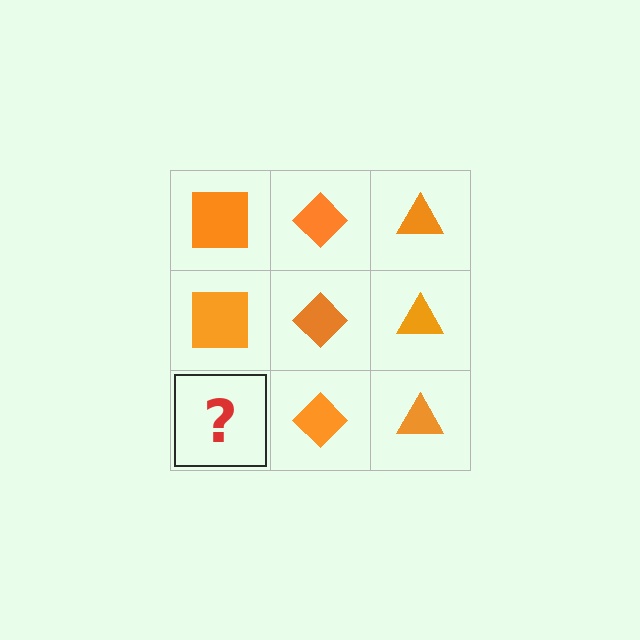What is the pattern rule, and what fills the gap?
The rule is that each column has a consistent shape. The gap should be filled with an orange square.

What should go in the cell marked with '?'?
The missing cell should contain an orange square.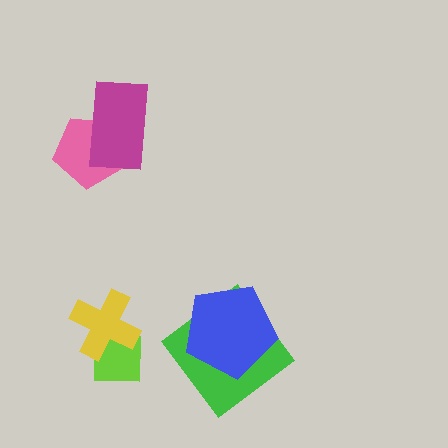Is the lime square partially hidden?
Yes, it is partially covered by another shape.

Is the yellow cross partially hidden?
No, no other shape covers it.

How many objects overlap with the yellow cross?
1 object overlaps with the yellow cross.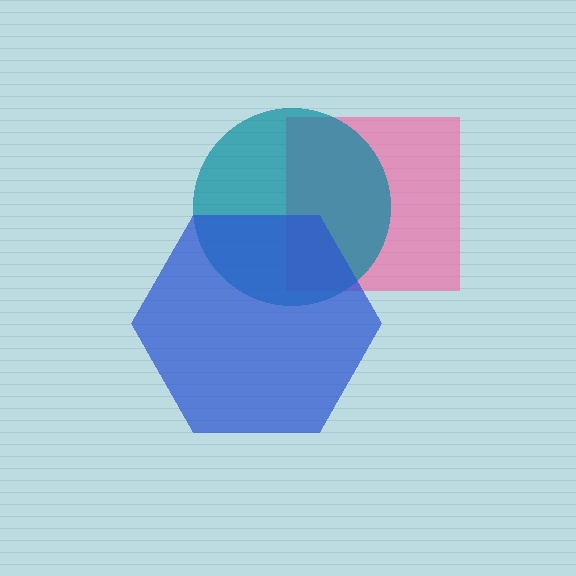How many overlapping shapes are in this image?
There are 3 overlapping shapes in the image.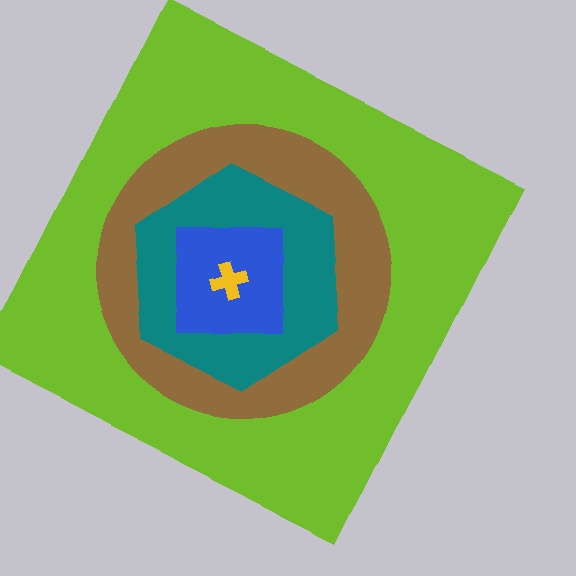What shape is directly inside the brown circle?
The teal hexagon.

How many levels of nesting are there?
5.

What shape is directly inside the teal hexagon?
The blue square.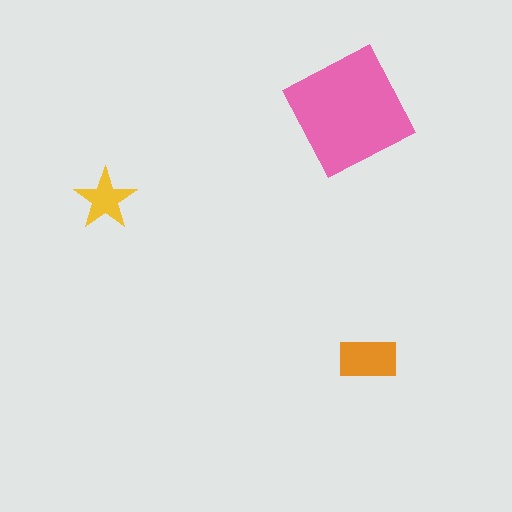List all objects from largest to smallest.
The pink square, the orange rectangle, the yellow star.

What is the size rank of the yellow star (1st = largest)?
3rd.